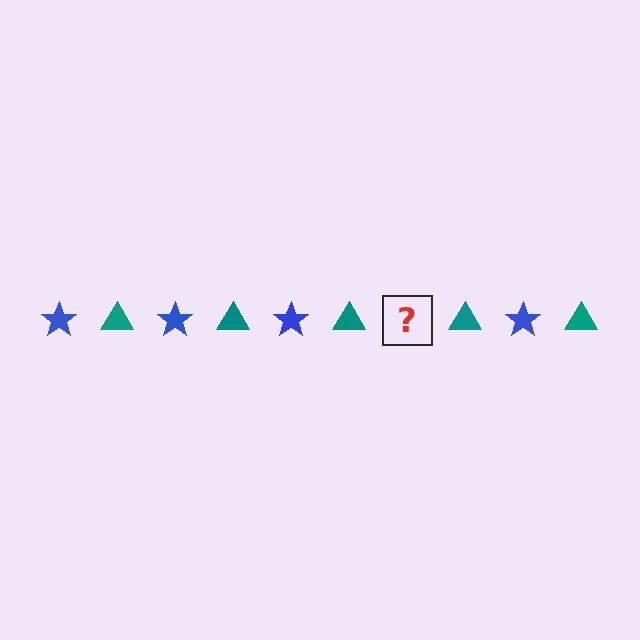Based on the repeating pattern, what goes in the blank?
The blank should be a blue star.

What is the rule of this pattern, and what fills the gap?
The rule is that the pattern alternates between blue star and teal triangle. The gap should be filled with a blue star.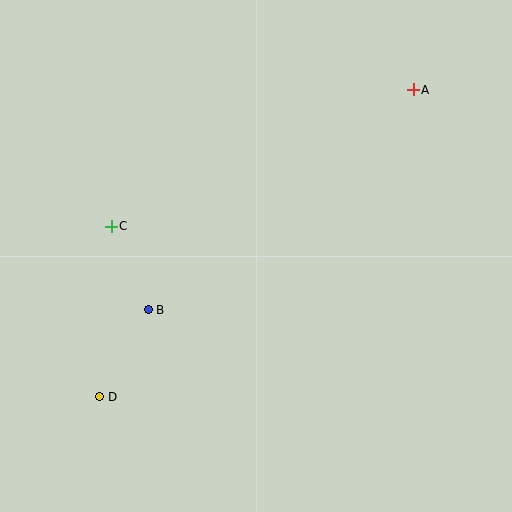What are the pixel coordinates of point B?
Point B is at (148, 310).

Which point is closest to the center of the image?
Point B at (148, 310) is closest to the center.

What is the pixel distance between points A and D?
The distance between A and D is 439 pixels.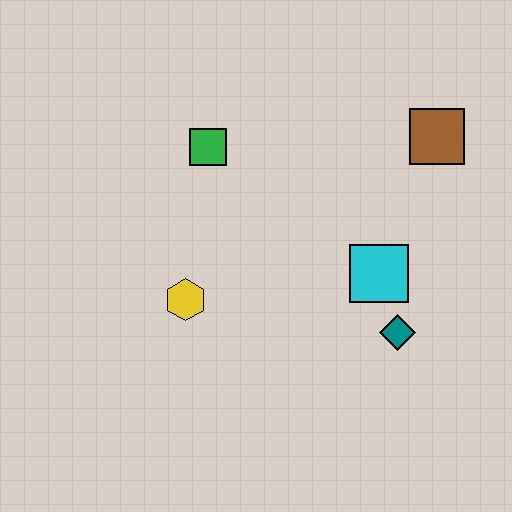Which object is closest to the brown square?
The cyan square is closest to the brown square.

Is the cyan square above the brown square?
No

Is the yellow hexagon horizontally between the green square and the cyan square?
No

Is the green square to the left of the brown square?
Yes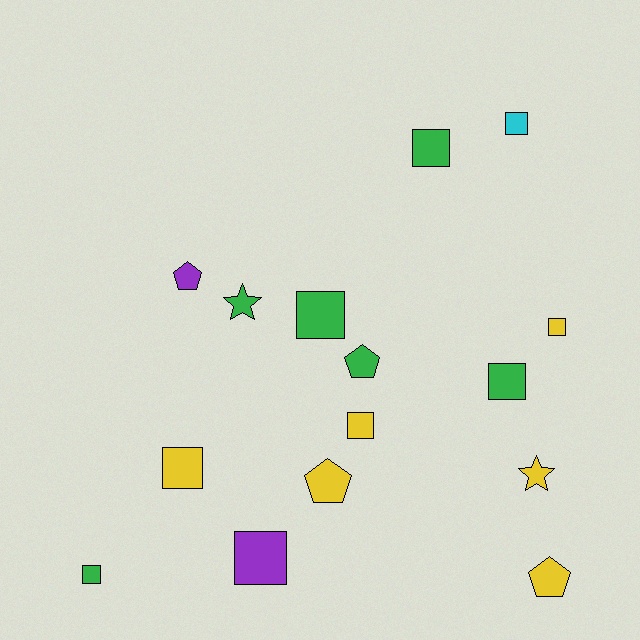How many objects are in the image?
There are 15 objects.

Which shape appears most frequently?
Square, with 9 objects.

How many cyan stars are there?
There are no cyan stars.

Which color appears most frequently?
Green, with 6 objects.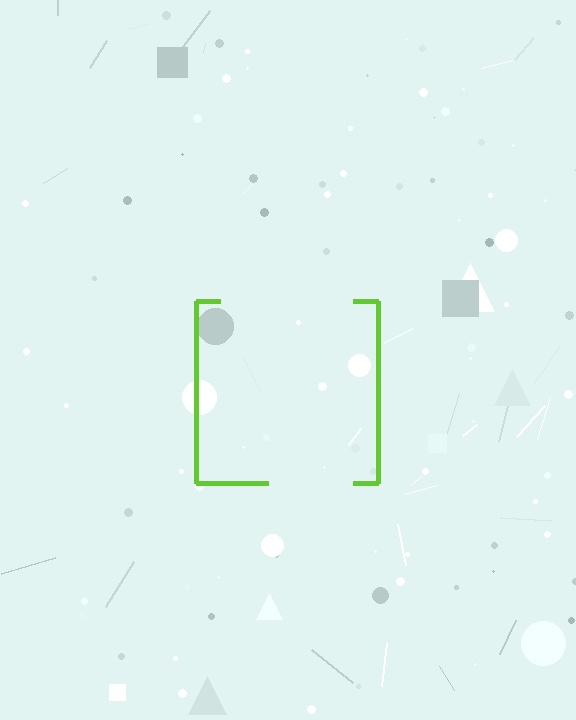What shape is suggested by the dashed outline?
The dashed outline suggests a square.